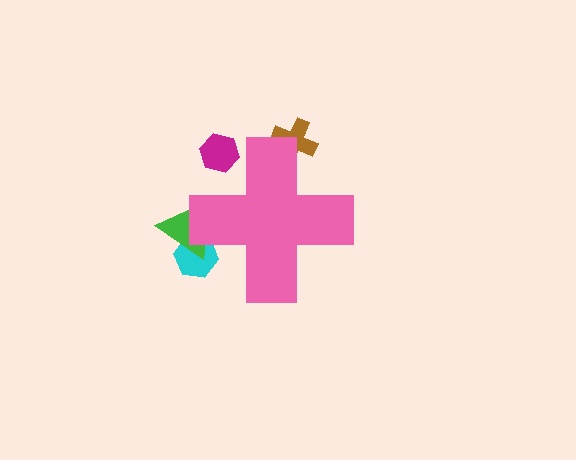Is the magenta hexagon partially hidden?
Yes, the magenta hexagon is partially hidden behind the pink cross.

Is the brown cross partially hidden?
Yes, the brown cross is partially hidden behind the pink cross.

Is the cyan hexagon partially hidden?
Yes, the cyan hexagon is partially hidden behind the pink cross.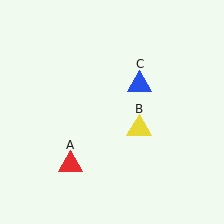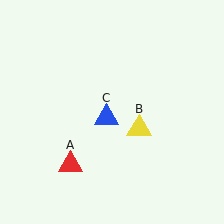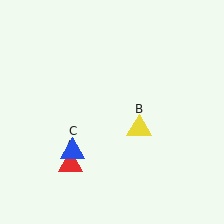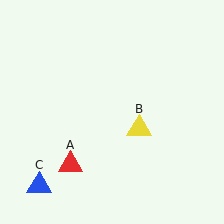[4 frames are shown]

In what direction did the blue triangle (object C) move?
The blue triangle (object C) moved down and to the left.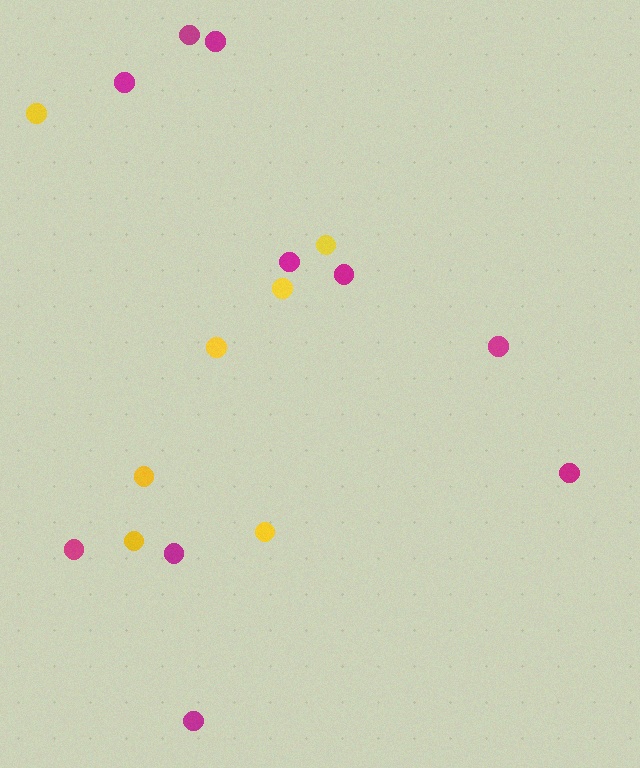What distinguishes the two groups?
There are 2 groups: one group of magenta circles (10) and one group of yellow circles (7).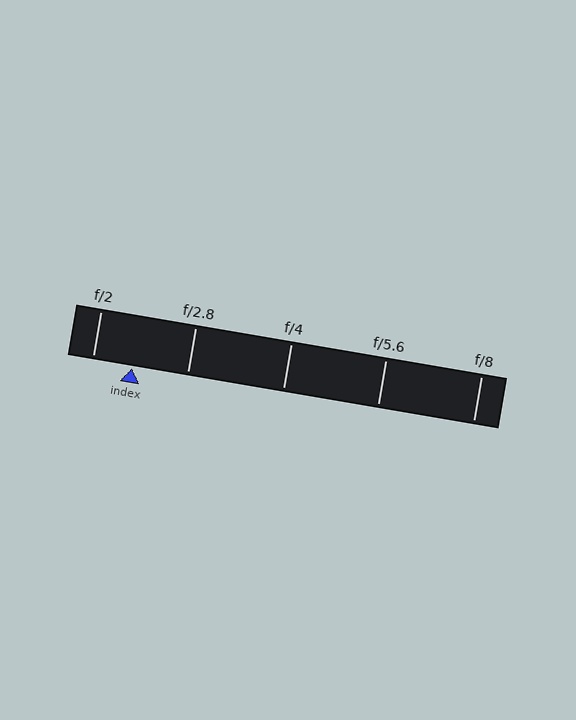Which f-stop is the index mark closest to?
The index mark is closest to f/2.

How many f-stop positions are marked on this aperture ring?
There are 5 f-stop positions marked.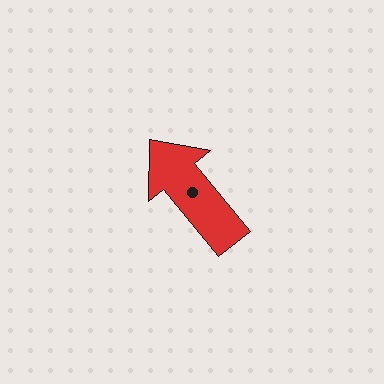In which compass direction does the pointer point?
Northwest.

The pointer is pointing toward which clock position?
Roughly 11 o'clock.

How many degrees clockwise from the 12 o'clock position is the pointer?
Approximately 321 degrees.